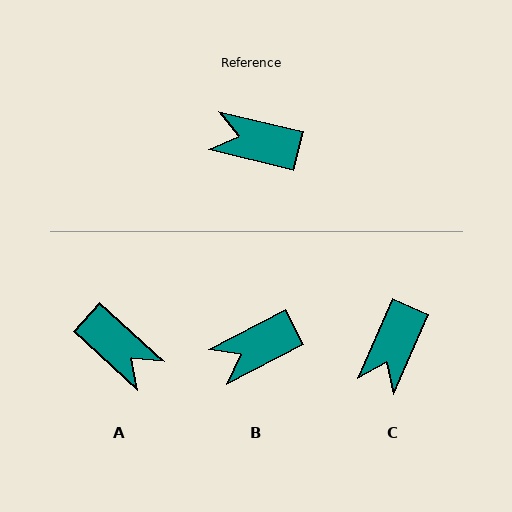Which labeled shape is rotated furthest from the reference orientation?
A, about 151 degrees away.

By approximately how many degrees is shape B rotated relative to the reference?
Approximately 41 degrees counter-clockwise.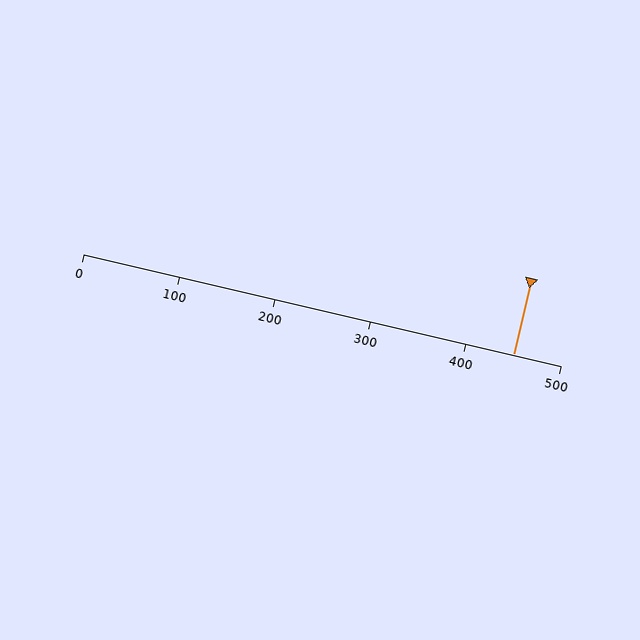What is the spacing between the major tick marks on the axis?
The major ticks are spaced 100 apart.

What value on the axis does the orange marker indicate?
The marker indicates approximately 450.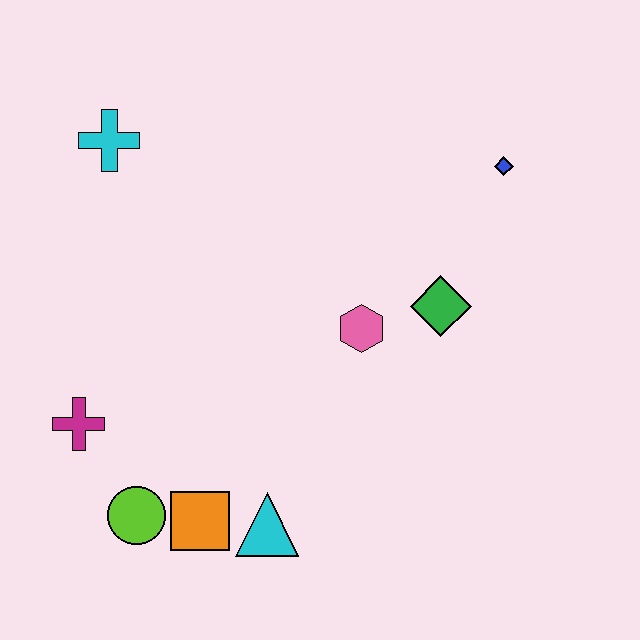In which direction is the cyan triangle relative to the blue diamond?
The cyan triangle is below the blue diamond.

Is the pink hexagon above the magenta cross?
Yes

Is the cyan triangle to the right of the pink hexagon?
No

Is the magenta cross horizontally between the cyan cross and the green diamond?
No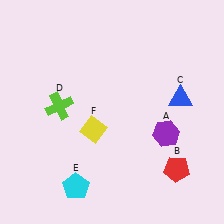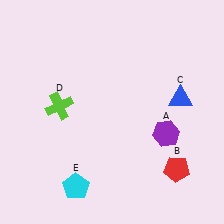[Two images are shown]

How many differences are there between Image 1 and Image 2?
There is 1 difference between the two images.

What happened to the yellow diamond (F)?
The yellow diamond (F) was removed in Image 2. It was in the bottom-left area of Image 1.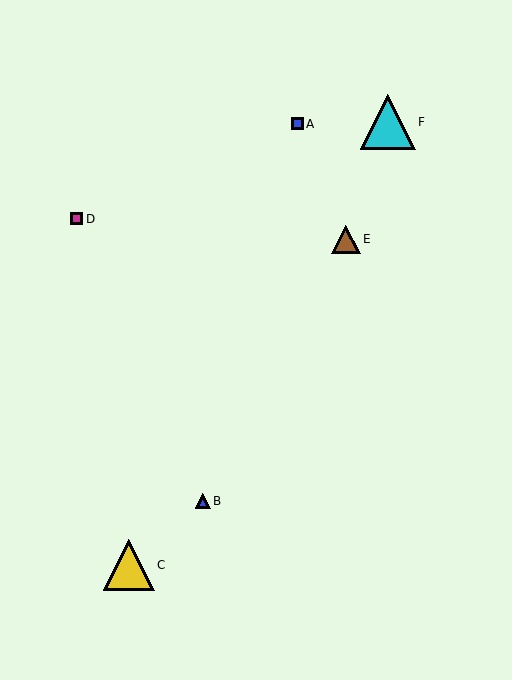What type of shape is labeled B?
Shape B is a blue triangle.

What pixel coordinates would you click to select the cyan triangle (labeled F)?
Click at (388, 122) to select the cyan triangle F.